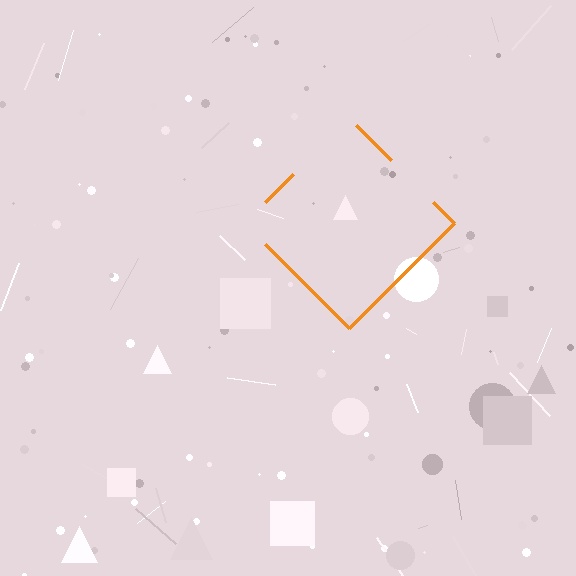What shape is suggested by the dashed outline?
The dashed outline suggests a diamond.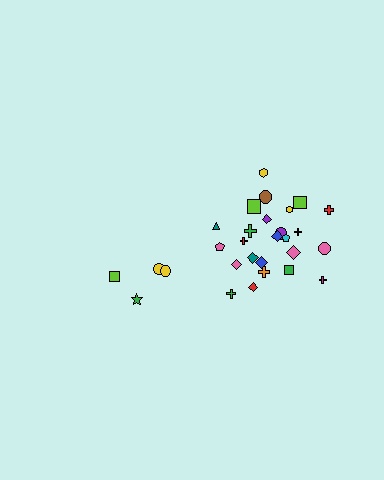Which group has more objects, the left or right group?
The right group.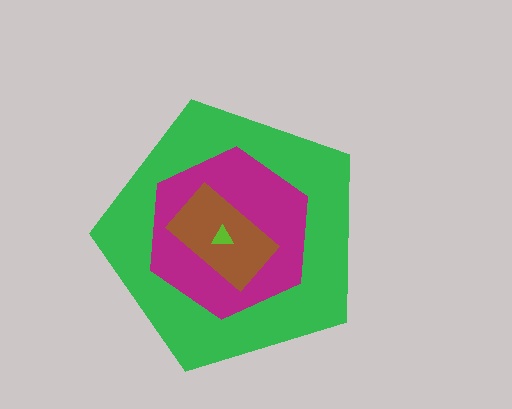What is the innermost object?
The lime triangle.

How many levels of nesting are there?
4.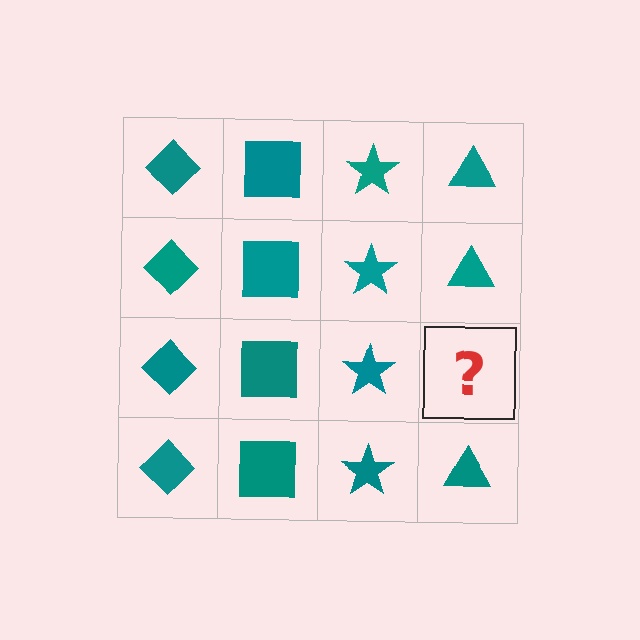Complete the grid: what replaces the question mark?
The question mark should be replaced with a teal triangle.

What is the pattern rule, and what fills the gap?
The rule is that each column has a consistent shape. The gap should be filled with a teal triangle.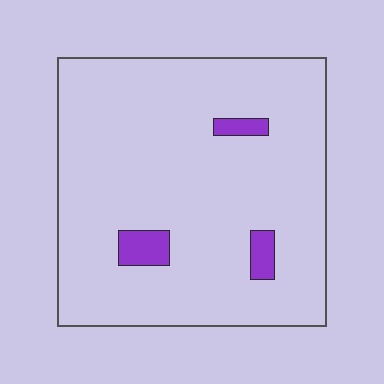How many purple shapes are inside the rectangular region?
3.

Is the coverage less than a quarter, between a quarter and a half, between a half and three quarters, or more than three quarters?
Less than a quarter.